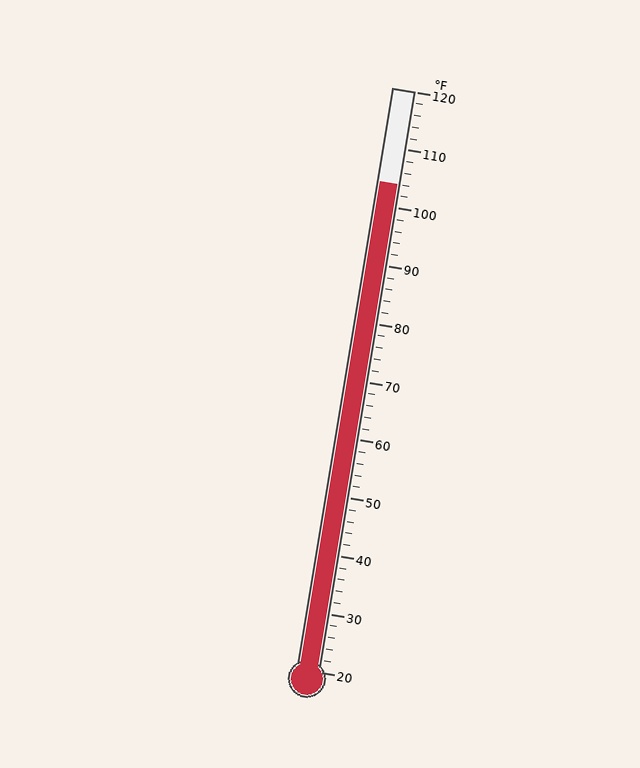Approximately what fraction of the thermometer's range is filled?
The thermometer is filled to approximately 85% of its range.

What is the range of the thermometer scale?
The thermometer scale ranges from 20°F to 120°F.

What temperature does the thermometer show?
The thermometer shows approximately 104°F.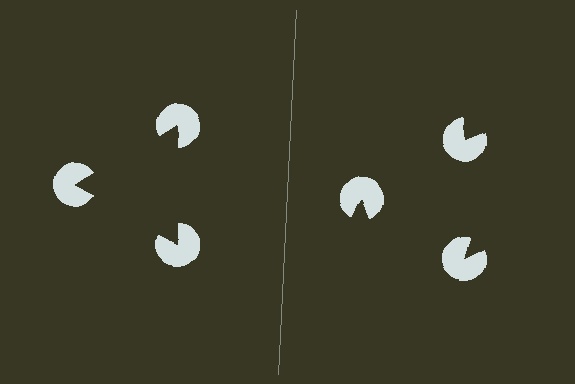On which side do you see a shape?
An illusory triangle appears on the left side. On the right side the wedge cuts are rotated, so no coherent shape forms.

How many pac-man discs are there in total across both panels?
6 — 3 on each side.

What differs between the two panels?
The pac-man discs are positioned identically on both sides; only the wedge orientations differ. On the left they align to a triangle; on the right they are misaligned.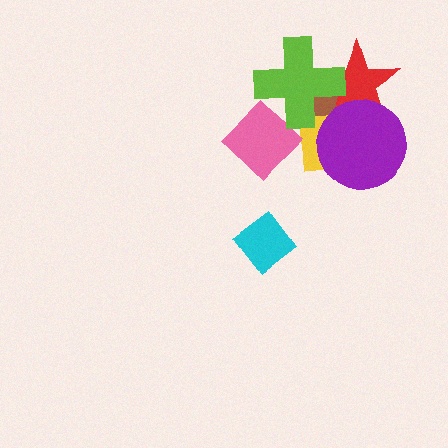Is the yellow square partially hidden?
Yes, it is partially covered by another shape.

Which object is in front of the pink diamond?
The lime cross is in front of the pink diamond.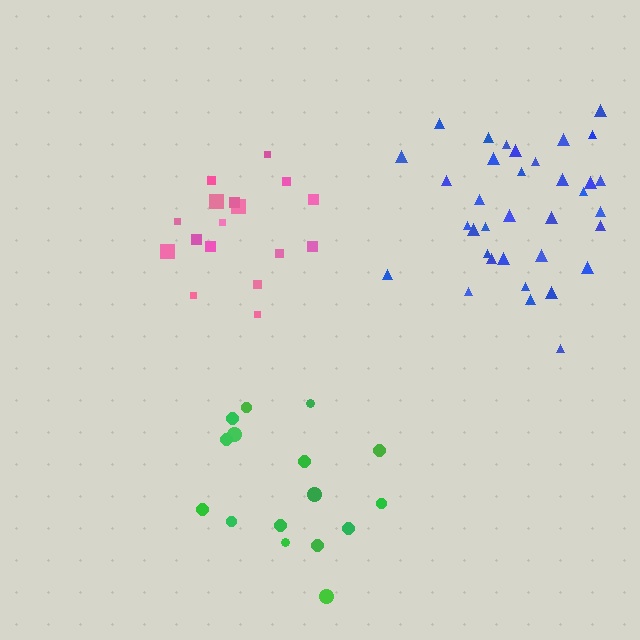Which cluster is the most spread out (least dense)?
Green.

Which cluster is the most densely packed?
Blue.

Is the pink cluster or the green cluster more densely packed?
Pink.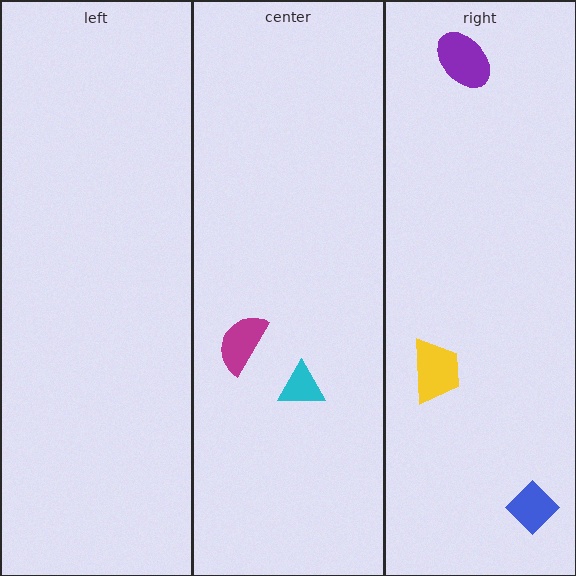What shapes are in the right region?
The yellow trapezoid, the blue diamond, the purple ellipse.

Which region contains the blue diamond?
The right region.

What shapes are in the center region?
The cyan triangle, the magenta semicircle.